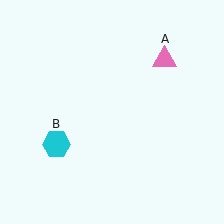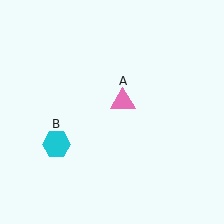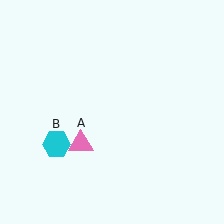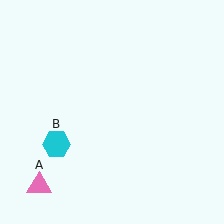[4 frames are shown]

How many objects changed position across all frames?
1 object changed position: pink triangle (object A).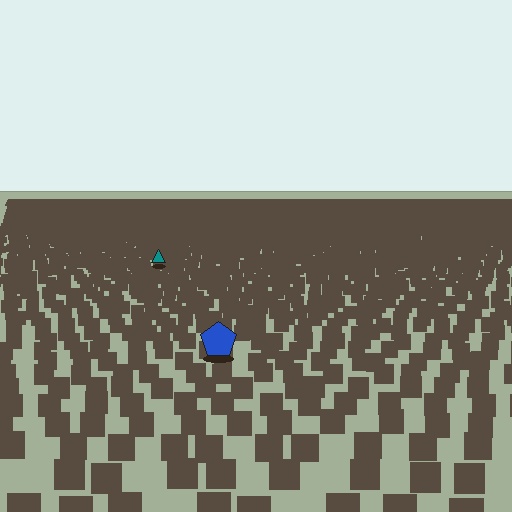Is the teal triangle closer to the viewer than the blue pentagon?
No. The blue pentagon is closer — you can tell from the texture gradient: the ground texture is coarser near it.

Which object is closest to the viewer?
The blue pentagon is closest. The texture marks near it are larger and more spread out.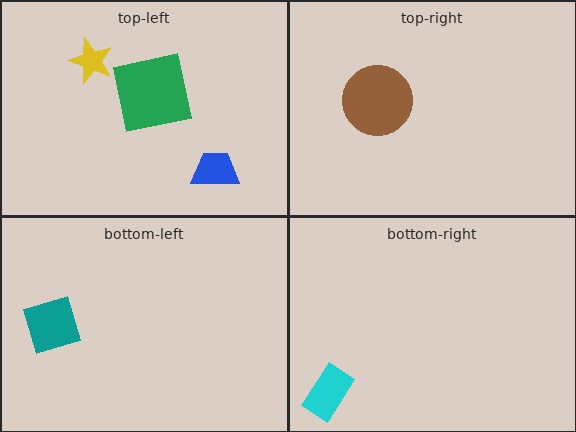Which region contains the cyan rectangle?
The bottom-right region.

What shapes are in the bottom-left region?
The teal diamond.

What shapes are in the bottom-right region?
The cyan rectangle.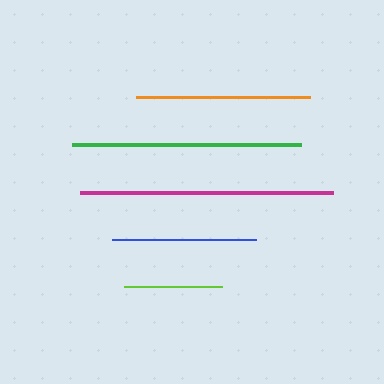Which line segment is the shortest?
The lime line is the shortest at approximately 99 pixels.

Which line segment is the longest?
The magenta line is the longest at approximately 253 pixels.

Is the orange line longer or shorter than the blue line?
The orange line is longer than the blue line.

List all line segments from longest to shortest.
From longest to shortest: magenta, green, orange, blue, lime.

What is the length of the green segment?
The green segment is approximately 229 pixels long.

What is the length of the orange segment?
The orange segment is approximately 174 pixels long.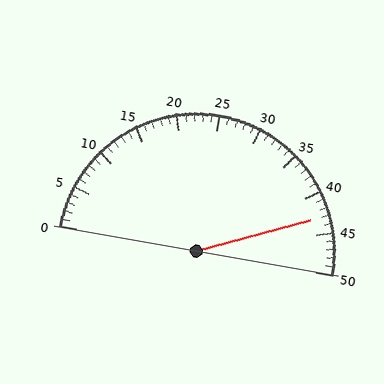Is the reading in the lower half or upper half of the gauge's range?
The reading is in the upper half of the range (0 to 50).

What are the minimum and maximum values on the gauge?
The gauge ranges from 0 to 50.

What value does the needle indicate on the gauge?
The needle indicates approximately 43.